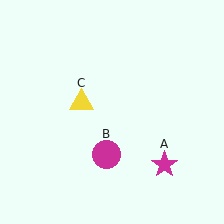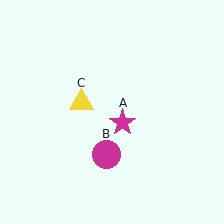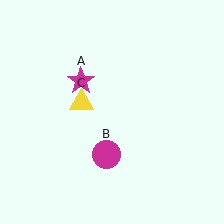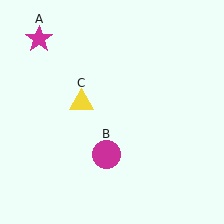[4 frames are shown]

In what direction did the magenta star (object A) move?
The magenta star (object A) moved up and to the left.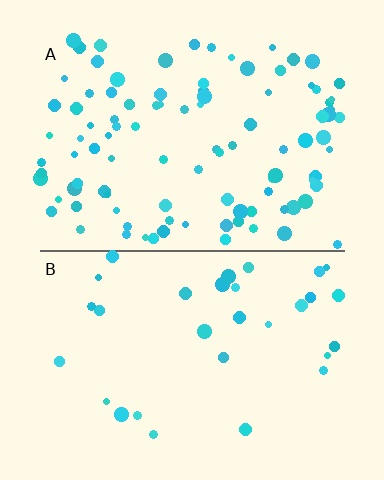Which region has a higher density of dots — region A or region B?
A (the top).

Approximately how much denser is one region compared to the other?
Approximately 3.2× — region A over region B.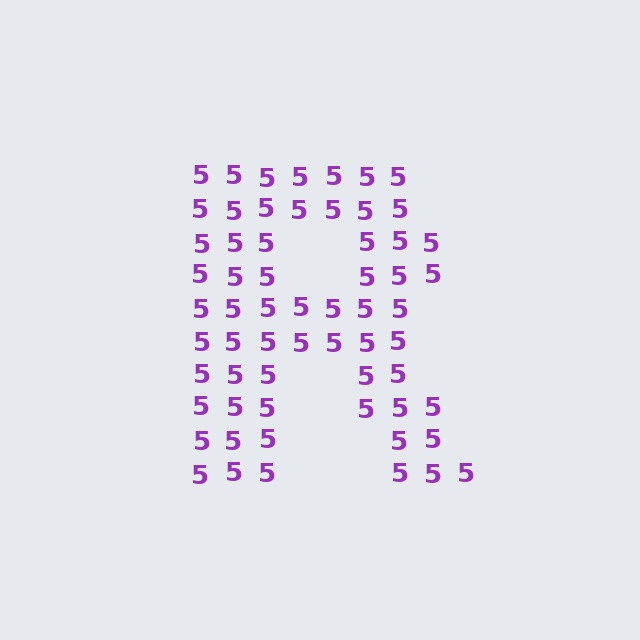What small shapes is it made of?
It is made of small digit 5's.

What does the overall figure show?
The overall figure shows the letter R.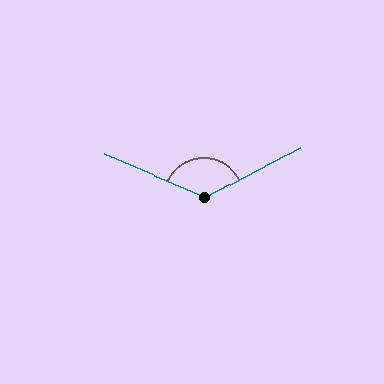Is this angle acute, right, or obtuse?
It is obtuse.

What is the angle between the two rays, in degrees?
Approximately 128 degrees.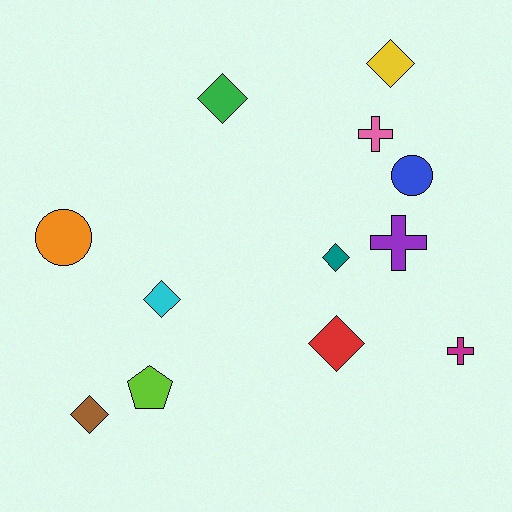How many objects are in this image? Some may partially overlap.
There are 12 objects.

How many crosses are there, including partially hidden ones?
There are 3 crosses.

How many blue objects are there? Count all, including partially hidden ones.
There is 1 blue object.